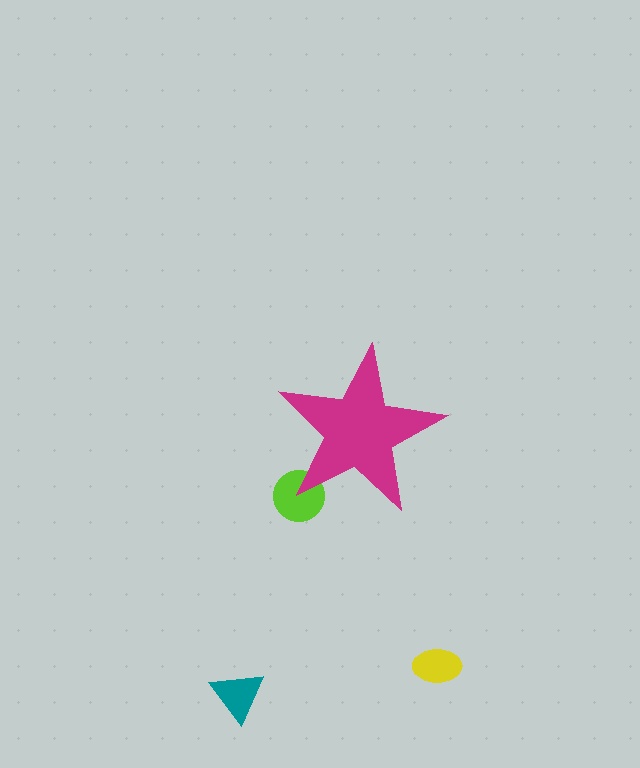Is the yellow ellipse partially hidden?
No, the yellow ellipse is fully visible.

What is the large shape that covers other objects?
A magenta star.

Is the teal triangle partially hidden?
No, the teal triangle is fully visible.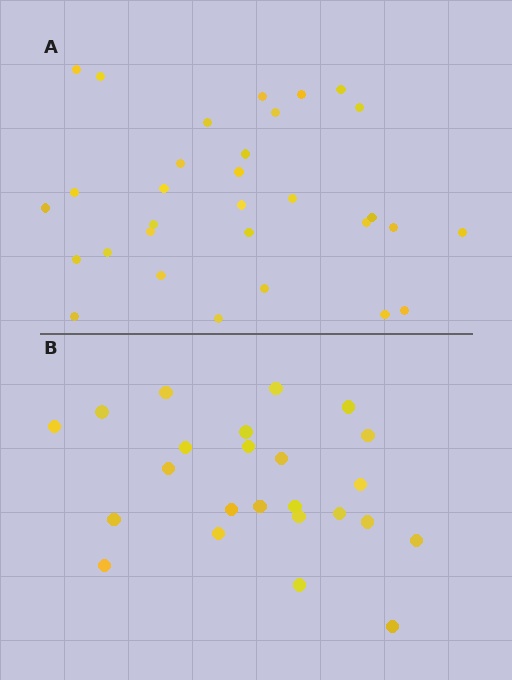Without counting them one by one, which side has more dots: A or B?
Region A (the top region) has more dots.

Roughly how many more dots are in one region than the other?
Region A has roughly 8 or so more dots than region B.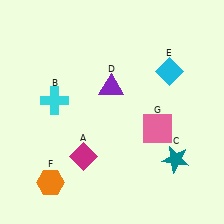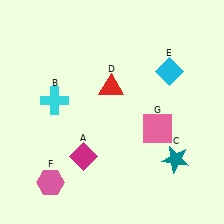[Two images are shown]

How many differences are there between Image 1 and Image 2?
There are 2 differences between the two images.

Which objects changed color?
D changed from purple to red. F changed from orange to pink.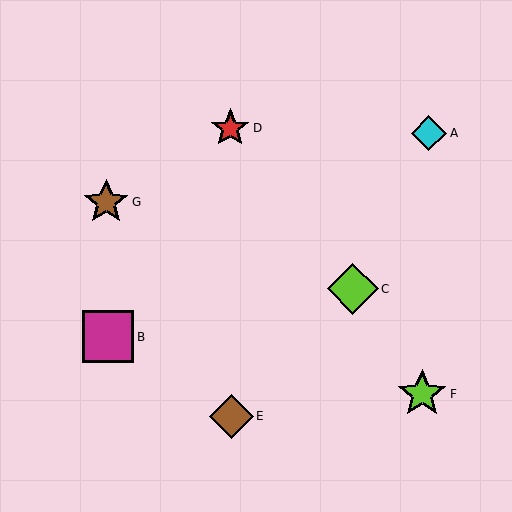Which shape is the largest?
The magenta square (labeled B) is the largest.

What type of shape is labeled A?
Shape A is a cyan diamond.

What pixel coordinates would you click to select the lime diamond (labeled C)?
Click at (353, 289) to select the lime diamond C.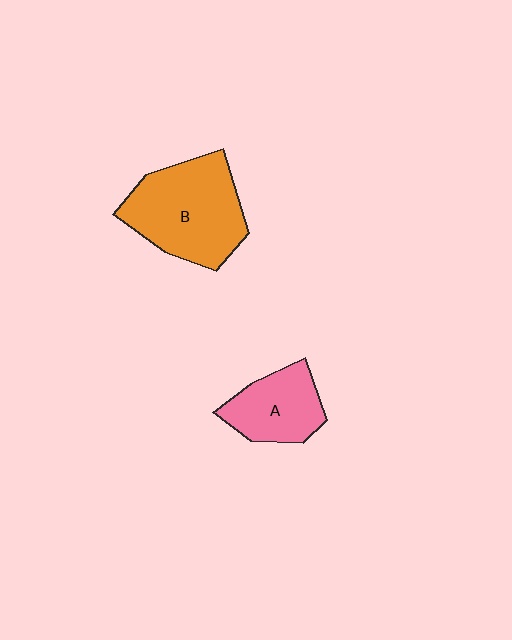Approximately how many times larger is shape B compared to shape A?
Approximately 1.7 times.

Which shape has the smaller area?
Shape A (pink).